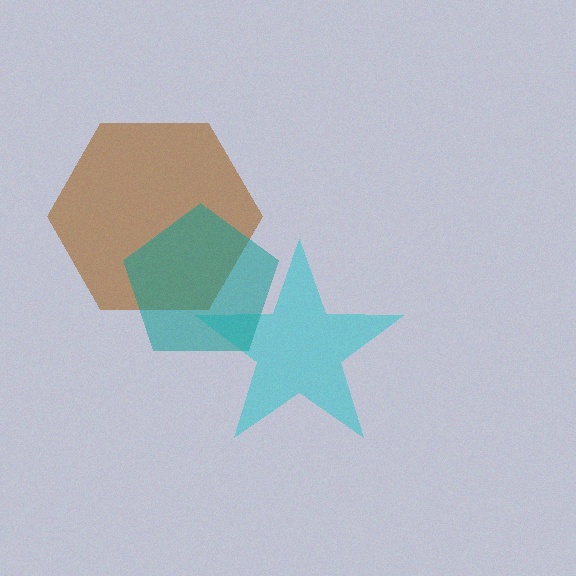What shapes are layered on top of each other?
The layered shapes are: a brown hexagon, a cyan star, a teal pentagon.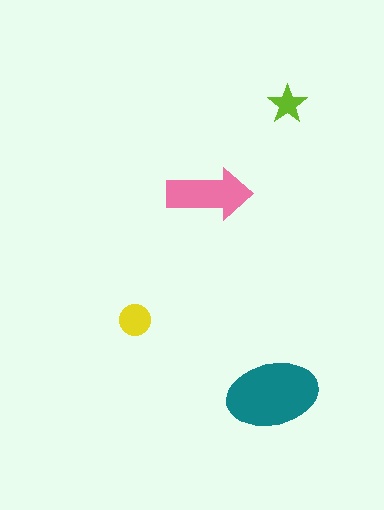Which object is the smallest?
The lime star.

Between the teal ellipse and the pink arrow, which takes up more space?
The teal ellipse.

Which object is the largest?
The teal ellipse.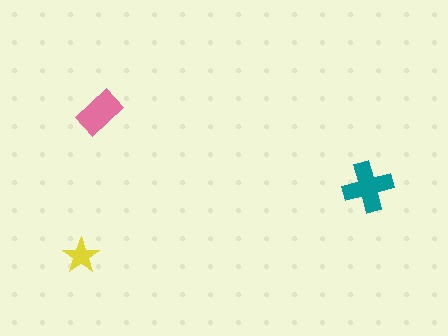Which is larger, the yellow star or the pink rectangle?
The pink rectangle.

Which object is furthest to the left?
The yellow star is leftmost.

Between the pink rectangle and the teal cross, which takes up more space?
The teal cross.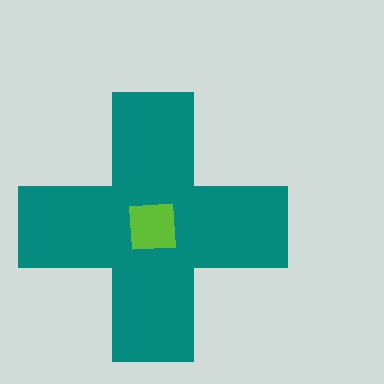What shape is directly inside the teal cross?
The lime square.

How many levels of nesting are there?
2.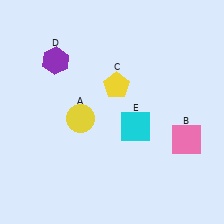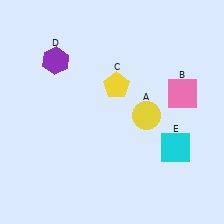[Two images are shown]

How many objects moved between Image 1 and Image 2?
3 objects moved between the two images.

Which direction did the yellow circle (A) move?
The yellow circle (A) moved right.